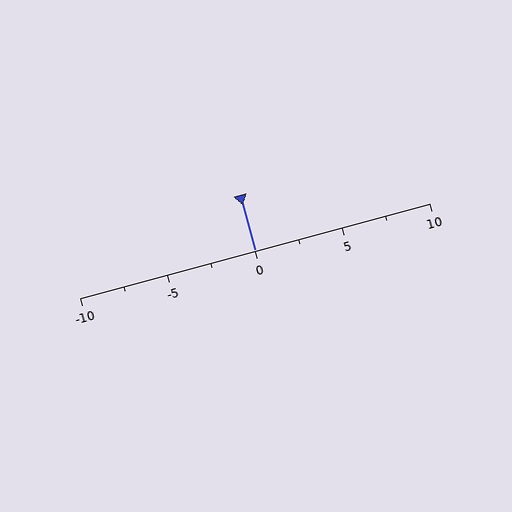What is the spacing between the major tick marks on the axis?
The major ticks are spaced 5 apart.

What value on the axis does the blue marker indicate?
The marker indicates approximately 0.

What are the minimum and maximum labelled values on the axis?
The axis runs from -10 to 10.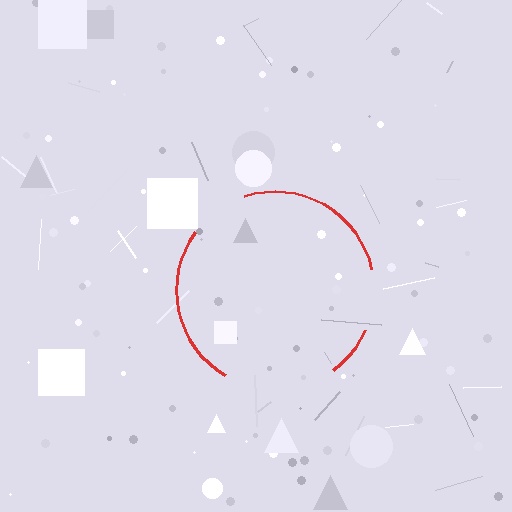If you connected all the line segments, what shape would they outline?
They would outline a circle.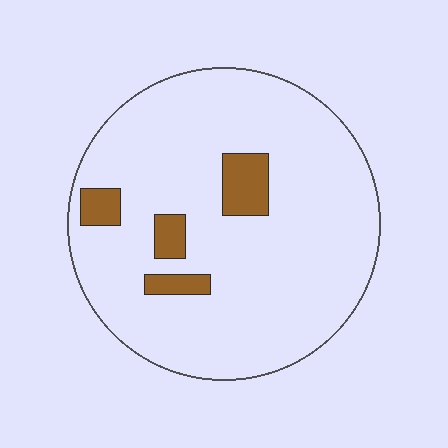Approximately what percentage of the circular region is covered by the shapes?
Approximately 10%.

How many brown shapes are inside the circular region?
4.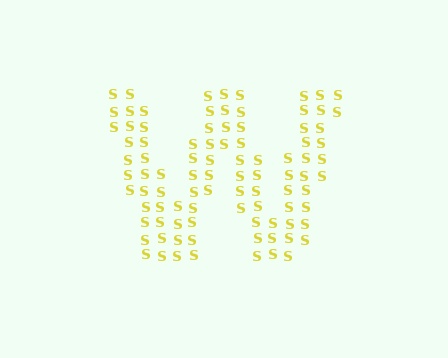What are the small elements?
The small elements are letter S's.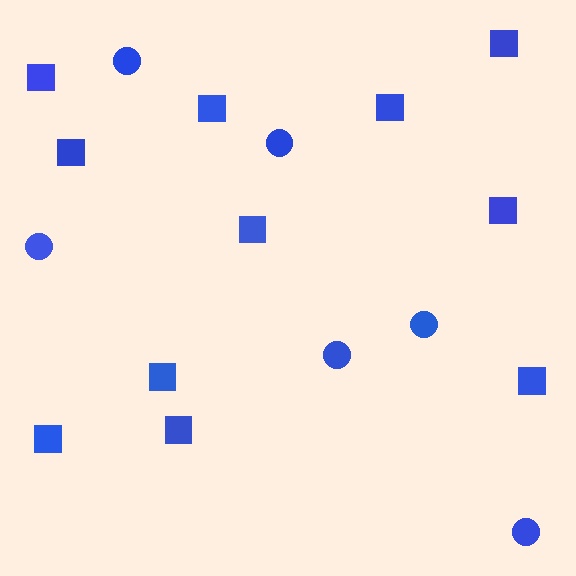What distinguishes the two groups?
There are 2 groups: one group of circles (6) and one group of squares (11).